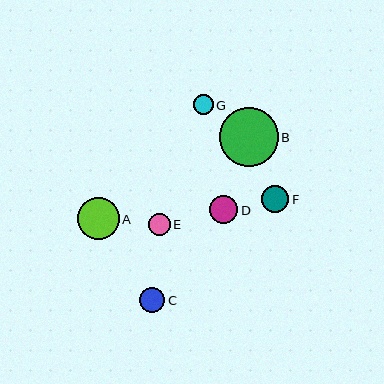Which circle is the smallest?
Circle G is the smallest with a size of approximately 20 pixels.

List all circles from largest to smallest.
From largest to smallest: B, A, D, F, C, E, G.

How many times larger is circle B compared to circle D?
Circle B is approximately 2.1 times the size of circle D.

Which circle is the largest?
Circle B is the largest with a size of approximately 58 pixels.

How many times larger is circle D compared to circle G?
Circle D is approximately 1.4 times the size of circle G.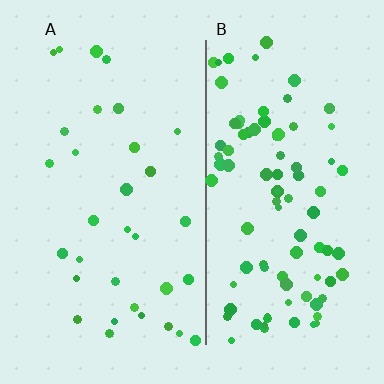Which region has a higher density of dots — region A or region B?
B (the right).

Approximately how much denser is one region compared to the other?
Approximately 2.8× — region B over region A.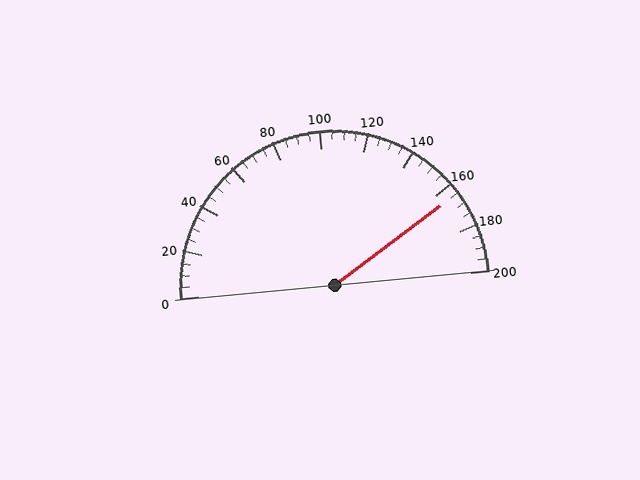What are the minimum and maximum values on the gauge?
The gauge ranges from 0 to 200.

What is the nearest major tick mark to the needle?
The nearest major tick mark is 160.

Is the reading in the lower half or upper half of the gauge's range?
The reading is in the upper half of the range (0 to 200).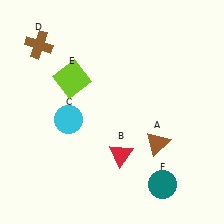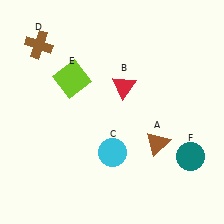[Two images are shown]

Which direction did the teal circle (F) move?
The teal circle (F) moved up.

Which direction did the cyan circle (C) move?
The cyan circle (C) moved right.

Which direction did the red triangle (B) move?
The red triangle (B) moved up.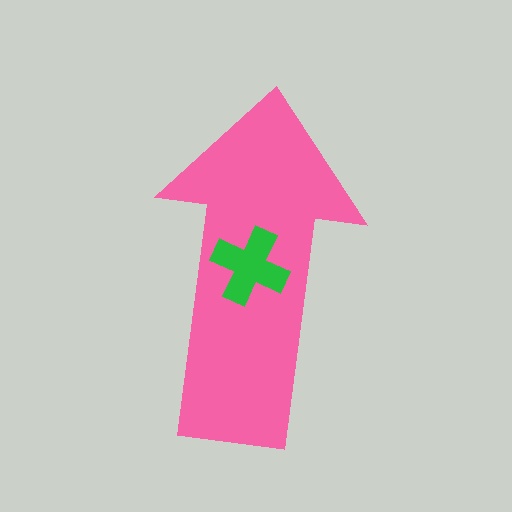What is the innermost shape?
The green cross.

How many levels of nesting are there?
2.